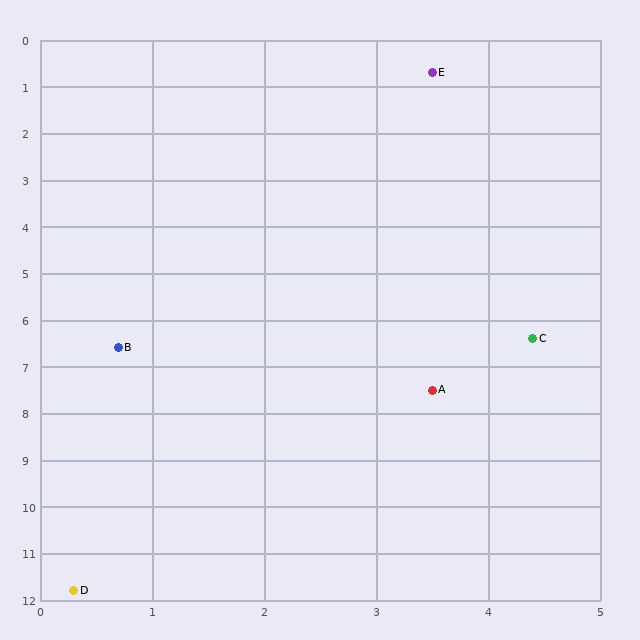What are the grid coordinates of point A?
Point A is at approximately (3.5, 7.5).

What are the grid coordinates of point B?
Point B is at approximately (0.7, 6.6).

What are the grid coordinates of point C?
Point C is at approximately (4.4, 6.4).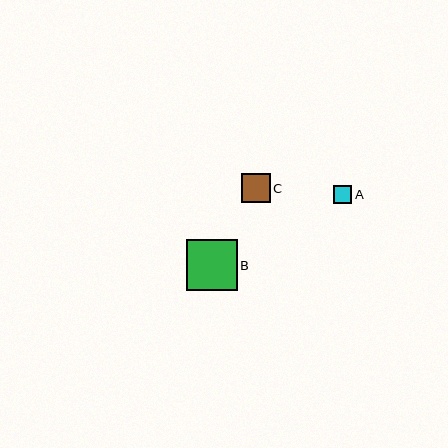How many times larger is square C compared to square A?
Square C is approximately 1.6 times the size of square A.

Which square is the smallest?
Square A is the smallest with a size of approximately 18 pixels.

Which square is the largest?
Square B is the largest with a size of approximately 51 pixels.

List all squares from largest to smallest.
From largest to smallest: B, C, A.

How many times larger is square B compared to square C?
Square B is approximately 1.8 times the size of square C.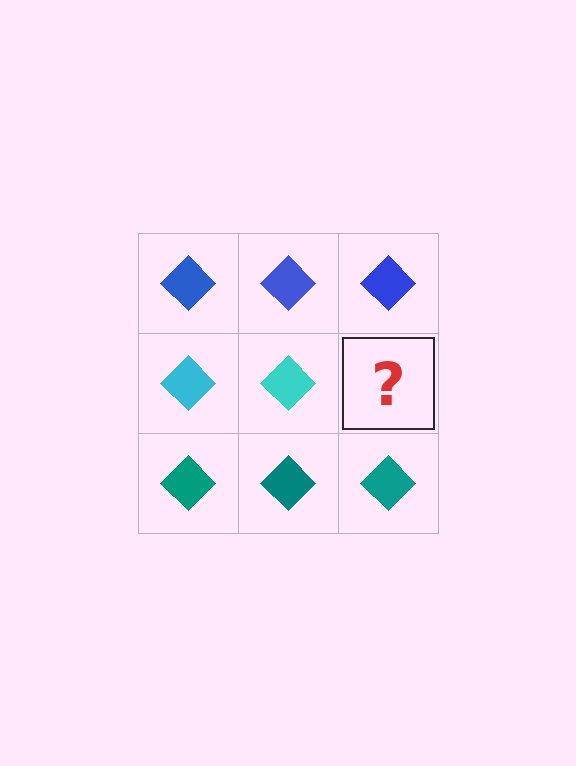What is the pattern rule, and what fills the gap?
The rule is that each row has a consistent color. The gap should be filled with a cyan diamond.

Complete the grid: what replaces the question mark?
The question mark should be replaced with a cyan diamond.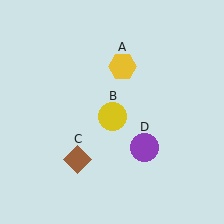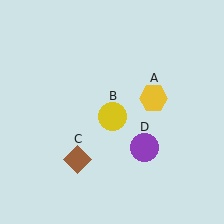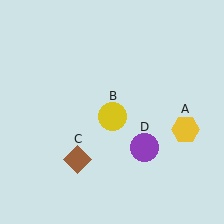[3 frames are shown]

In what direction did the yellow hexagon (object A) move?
The yellow hexagon (object A) moved down and to the right.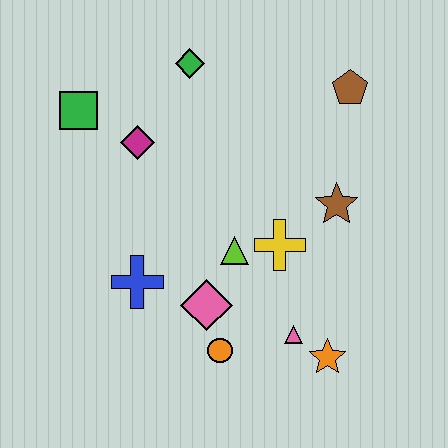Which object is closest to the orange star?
The pink triangle is closest to the orange star.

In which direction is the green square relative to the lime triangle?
The green square is to the left of the lime triangle.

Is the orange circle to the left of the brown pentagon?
Yes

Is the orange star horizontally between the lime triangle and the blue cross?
No